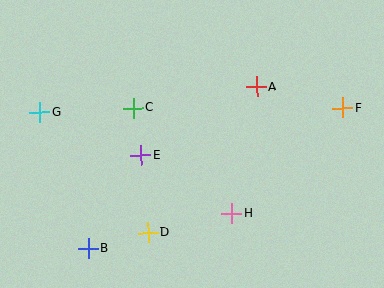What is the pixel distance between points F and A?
The distance between F and A is 89 pixels.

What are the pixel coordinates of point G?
Point G is at (40, 112).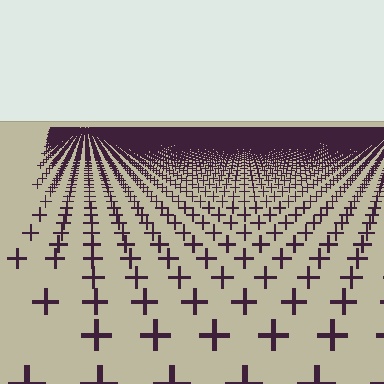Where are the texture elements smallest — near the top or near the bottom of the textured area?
Near the top.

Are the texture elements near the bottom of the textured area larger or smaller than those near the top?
Larger. Near the bottom, elements are closer to the viewer and appear at a bigger on-screen size.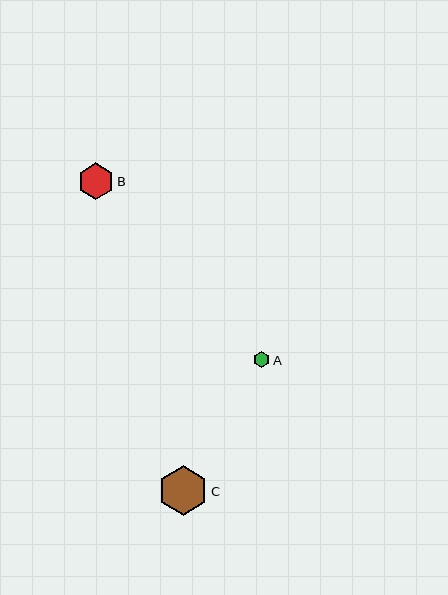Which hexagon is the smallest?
Hexagon A is the smallest with a size of approximately 16 pixels.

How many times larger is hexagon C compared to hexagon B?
Hexagon C is approximately 1.4 times the size of hexagon B.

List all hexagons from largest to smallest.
From largest to smallest: C, B, A.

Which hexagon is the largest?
Hexagon C is the largest with a size of approximately 50 pixels.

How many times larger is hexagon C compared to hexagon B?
Hexagon C is approximately 1.4 times the size of hexagon B.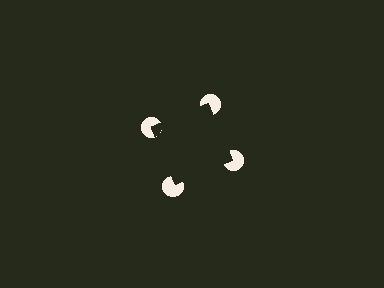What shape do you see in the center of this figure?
An illusory square — its edges are inferred from the aligned wedge cuts in the pac-man discs, not physically drawn.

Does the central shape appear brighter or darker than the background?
It typically appears slightly darker than the background, even though no actual brightness change is drawn.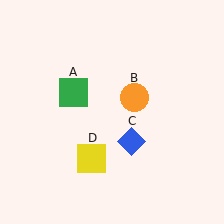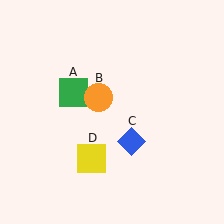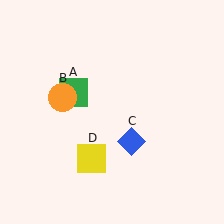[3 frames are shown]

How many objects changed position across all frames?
1 object changed position: orange circle (object B).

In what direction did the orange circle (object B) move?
The orange circle (object B) moved left.